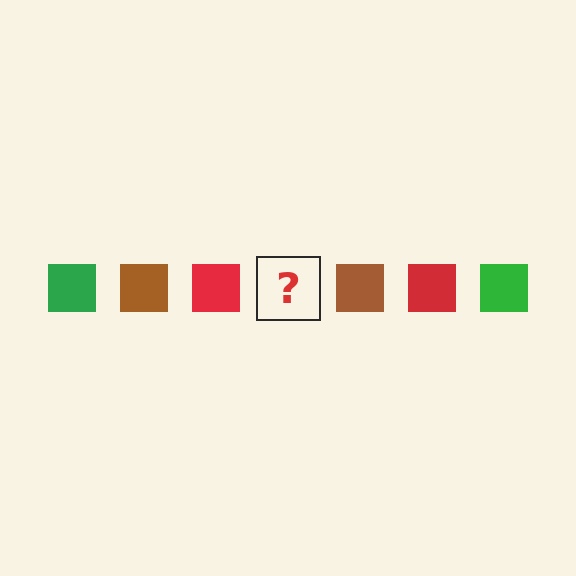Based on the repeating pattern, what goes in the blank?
The blank should be a green square.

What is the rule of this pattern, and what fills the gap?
The rule is that the pattern cycles through green, brown, red squares. The gap should be filled with a green square.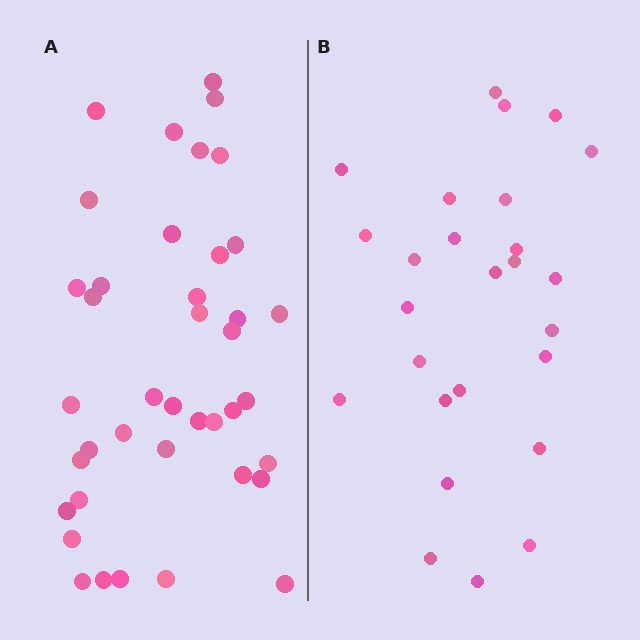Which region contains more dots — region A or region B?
Region A (the left region) has more dots.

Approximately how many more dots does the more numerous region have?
Region A has approximately 15 more dots than region B.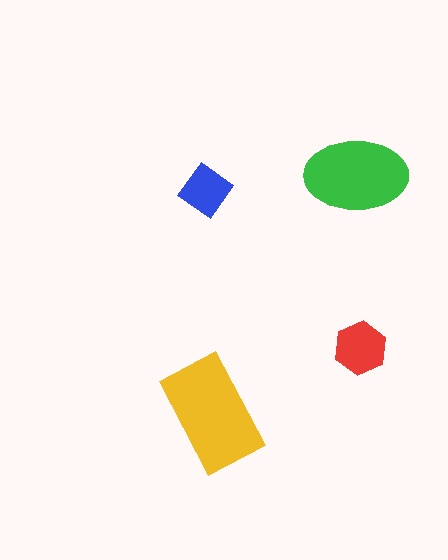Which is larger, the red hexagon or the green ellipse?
The green ellipse.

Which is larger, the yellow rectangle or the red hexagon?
The yellow rectangle.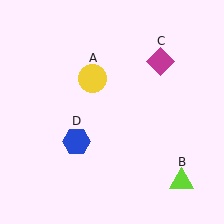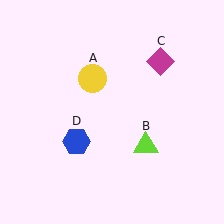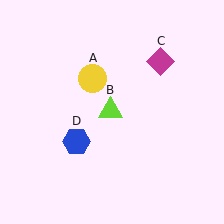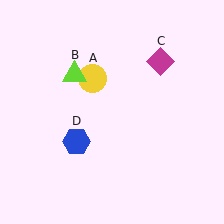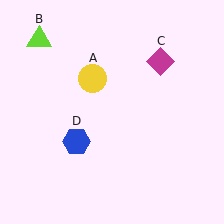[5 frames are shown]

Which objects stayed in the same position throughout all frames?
Yellow circle (object A) and magenta diamond (object C) and blue hexagon (object D) remained stationary.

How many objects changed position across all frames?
1 object changed position: lime triangle (object B).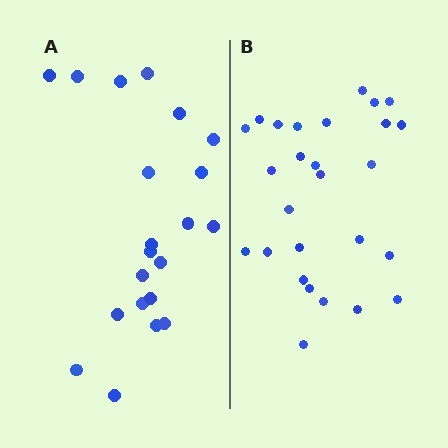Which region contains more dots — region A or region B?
Region B (the right region) has more dots.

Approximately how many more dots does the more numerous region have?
Region B has about 6 more dots than region A.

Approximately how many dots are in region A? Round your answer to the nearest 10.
About 20 dots. (The exact count is 21, which rounds to 20.)